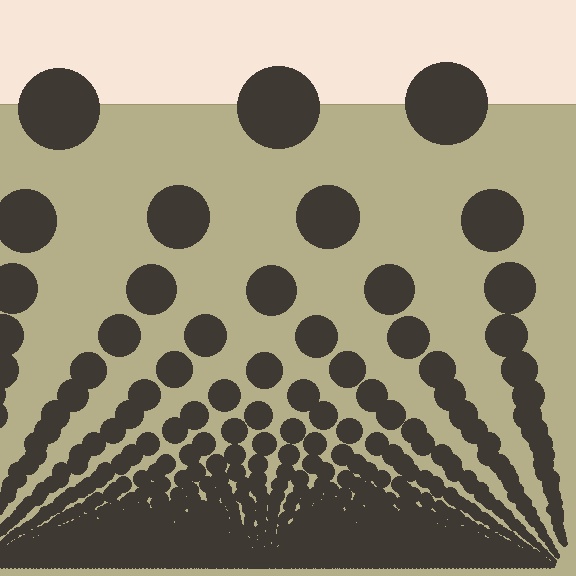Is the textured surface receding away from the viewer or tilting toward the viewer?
The surface appears to tilt toward the viewer. Texture elements get larger and sparser toward the top.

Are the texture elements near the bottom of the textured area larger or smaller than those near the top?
Smaller. The gradient is inverted — elements near the bottom are smaller and denser.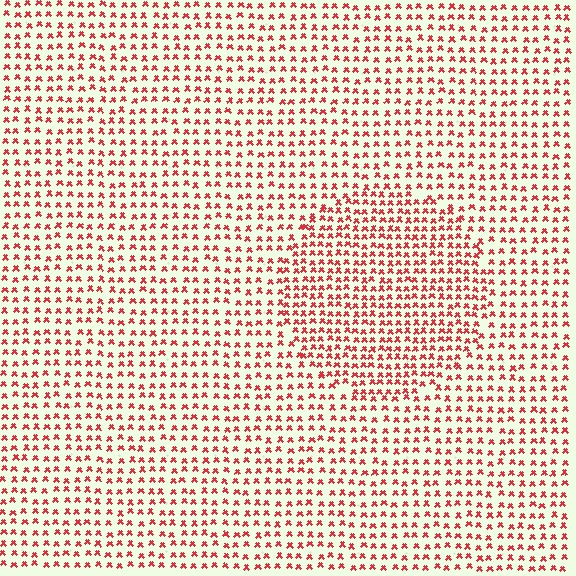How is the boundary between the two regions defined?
The boundary is defined by a change in element density (approximately 1.5x ratio). All elements are the same color, size, and shape.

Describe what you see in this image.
The image contains small red elements arranged at two different densities. A circle-shaped region is visible where the elements are more densely packed than the surrounding area.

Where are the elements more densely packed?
The elements are more densely packed inside the circle boundary.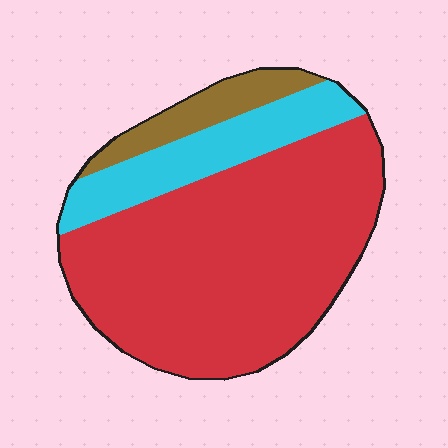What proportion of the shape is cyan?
Cyan covers about 20% of the shape.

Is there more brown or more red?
Red.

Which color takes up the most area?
Red, at roughly 70%.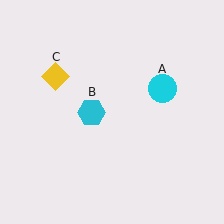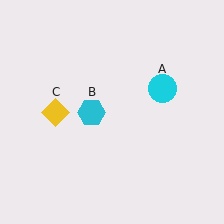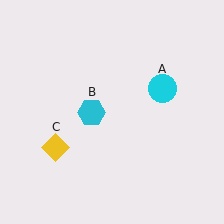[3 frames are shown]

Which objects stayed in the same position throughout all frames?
Cyan circle (object A) and cyan hexagon (object B) remained stationary.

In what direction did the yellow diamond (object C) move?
The yellow diamond (object C) moved down.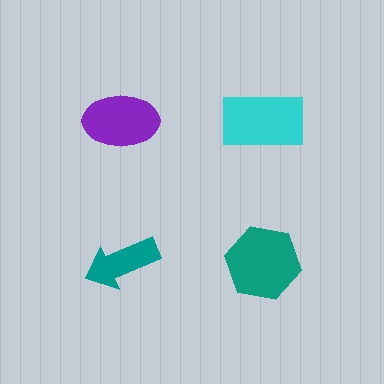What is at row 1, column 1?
A purple ellipse.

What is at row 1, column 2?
A cyan rectangle.